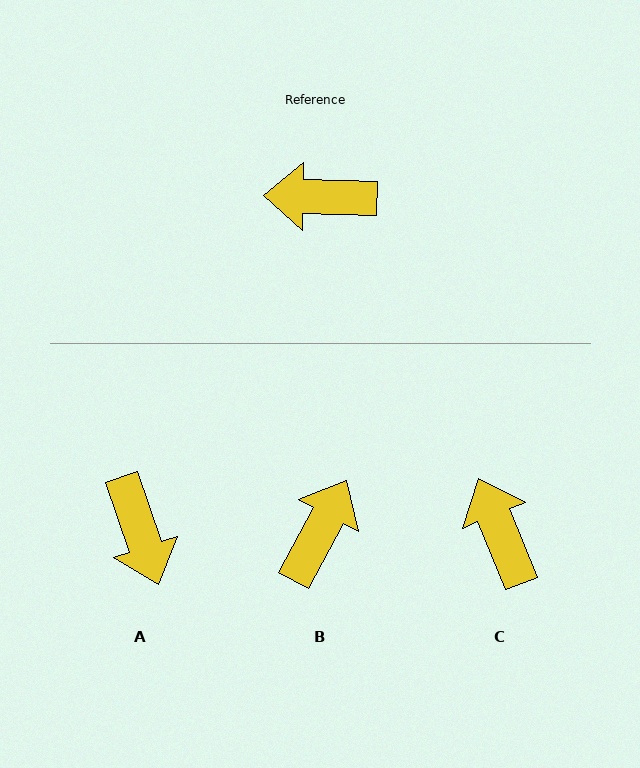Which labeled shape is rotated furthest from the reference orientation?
B, about 117 degrees away.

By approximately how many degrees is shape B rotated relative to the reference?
Approximately 117 degrees clockwise.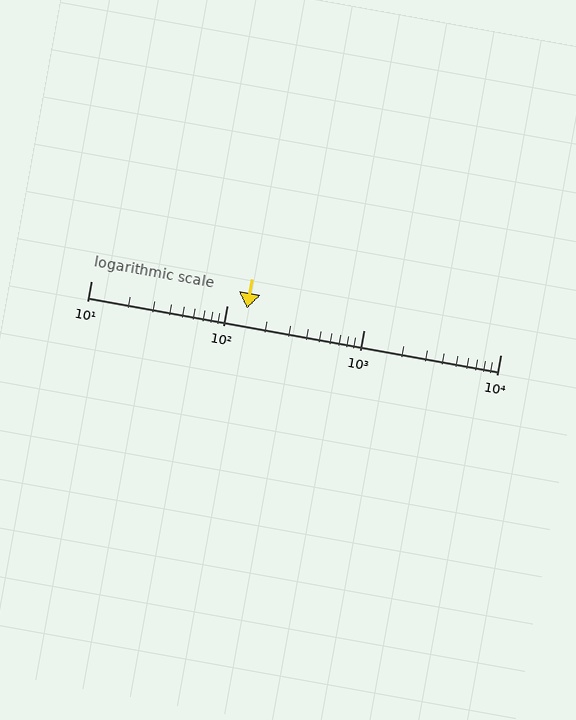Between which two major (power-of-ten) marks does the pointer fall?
The pointer is between 100 and 1000.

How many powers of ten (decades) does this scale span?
The scale spans 3 decades, from 10 to 10000.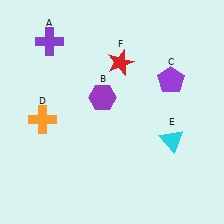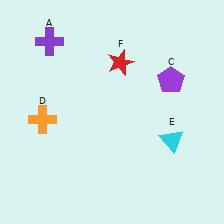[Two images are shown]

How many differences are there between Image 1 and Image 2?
There is 1 difference between the two images.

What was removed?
The purple hexagon (B) was removed in Image 2.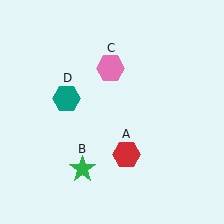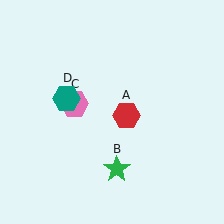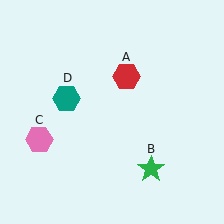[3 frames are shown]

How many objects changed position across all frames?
3 objects changed position: red hexagon (object A), green star (object B), pink hexagon (object C).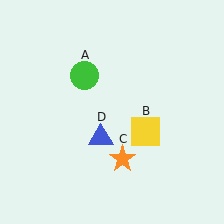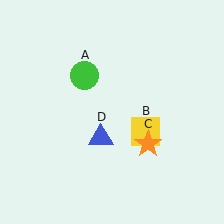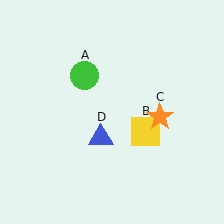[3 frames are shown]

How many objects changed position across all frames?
1 object changed position: orange star (object C).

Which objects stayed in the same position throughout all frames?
Green circle (object A) and yellow square (object B) and blue triangle (object D) remained stationary.